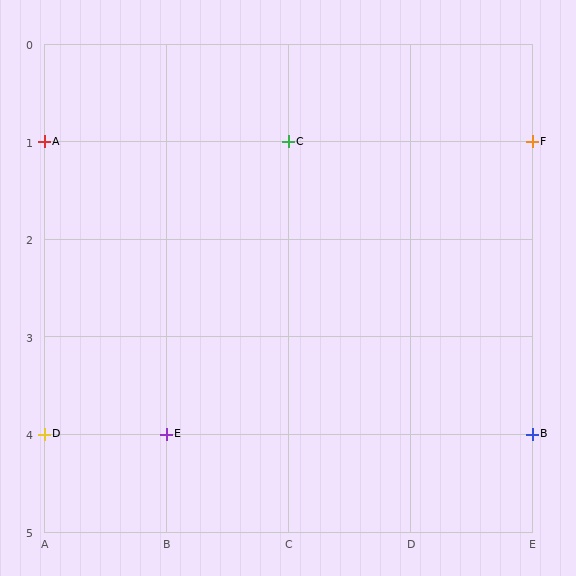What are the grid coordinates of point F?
Point F is at grid coordinates (E, 1).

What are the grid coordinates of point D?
Point D is at grid coordinates (A, 4).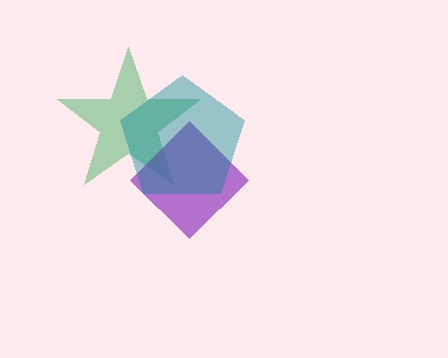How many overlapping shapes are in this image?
There are 3 overlapping shapes in the image.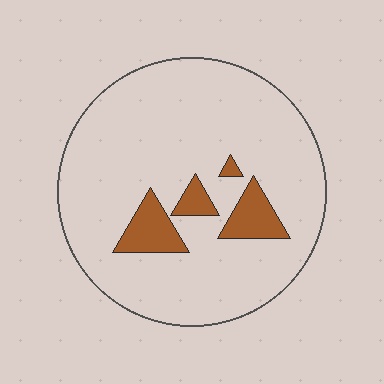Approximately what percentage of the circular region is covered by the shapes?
Approximately 10%.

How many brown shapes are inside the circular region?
4.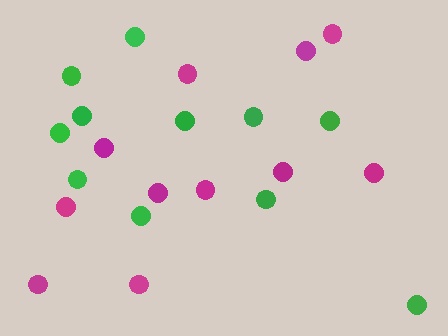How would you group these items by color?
There are 2 groups: one group of magenta circles (11) and one group of green circles (11).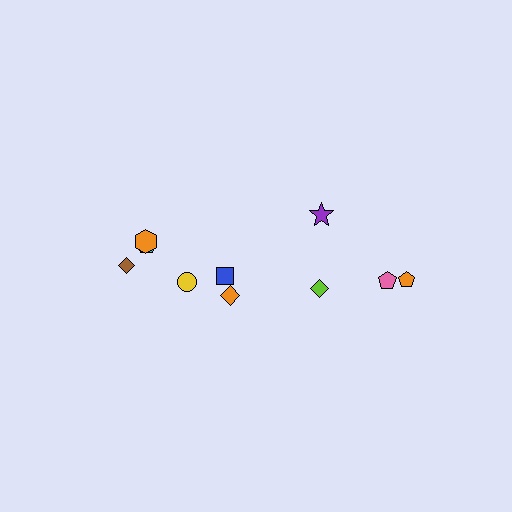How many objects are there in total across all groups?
There are 10 objects.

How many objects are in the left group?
There are 6 objects.